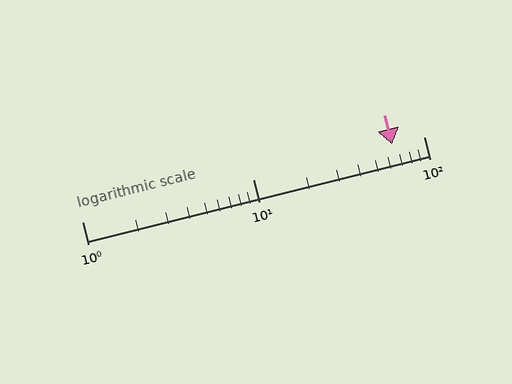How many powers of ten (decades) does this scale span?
The scale spans 2 decades, from 1 to 100.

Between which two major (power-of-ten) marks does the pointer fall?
The pointer is between 10 and 100.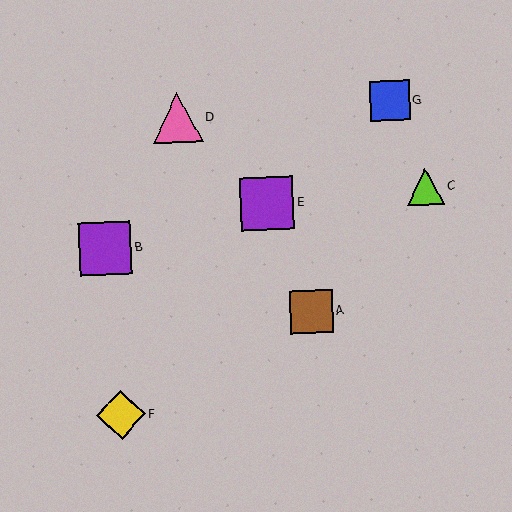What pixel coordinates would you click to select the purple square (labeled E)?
Click at (267, 203) to select the purple square E.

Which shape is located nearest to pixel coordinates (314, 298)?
The brown square (labeled A) at (312, 312) is nearest to that location.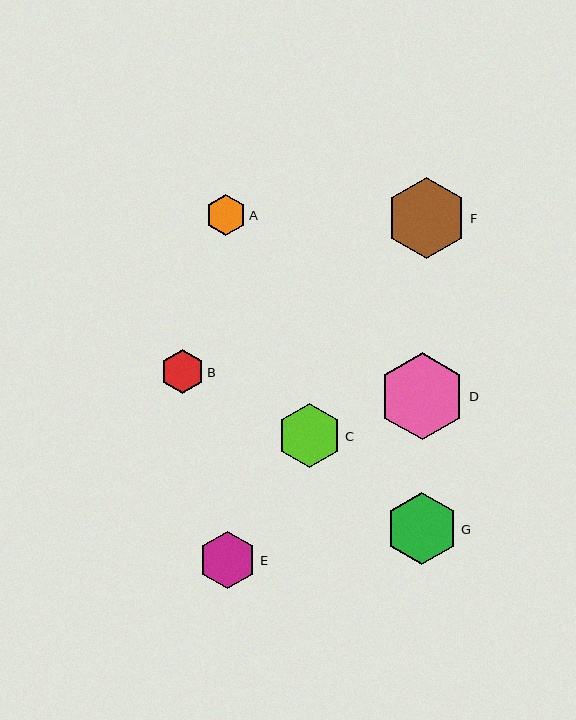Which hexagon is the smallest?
Hexagon A is the smallest with a size of approximately 41 pixels.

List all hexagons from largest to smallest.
From largest to smallest: D, F, G, C, E, B, A.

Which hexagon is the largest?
Hexagon D is the largest with a size of approximately 87 pixels.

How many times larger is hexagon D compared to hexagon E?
Hexagon D is approximately 1.5 times the size of hexagon E.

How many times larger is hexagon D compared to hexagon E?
Hexagon D is approximately 1.5 times the size of hexagon E.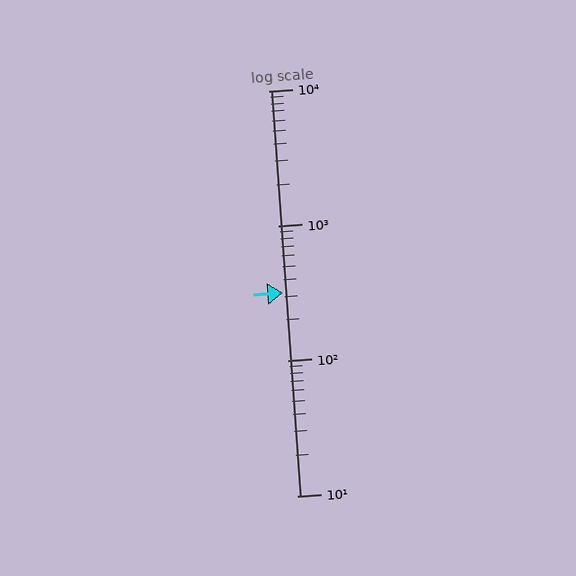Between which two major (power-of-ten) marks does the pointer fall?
The pointer is between 100 and 1000.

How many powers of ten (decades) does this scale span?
The scale spans 3 decades, from 10 to 10000.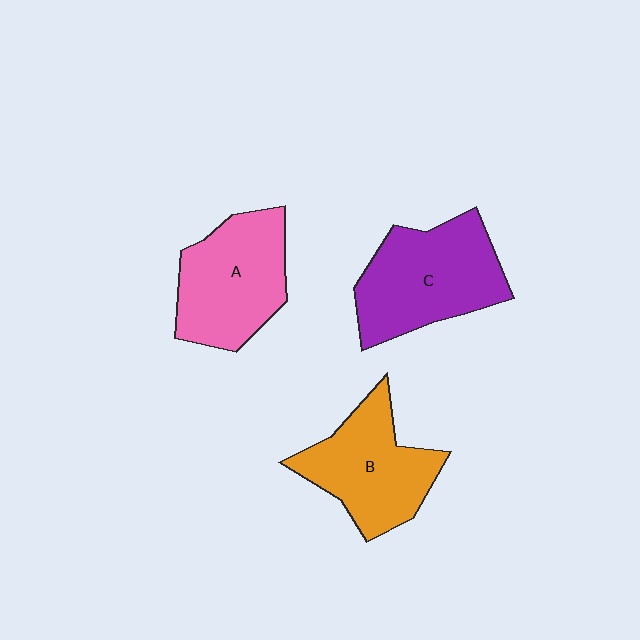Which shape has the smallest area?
Shape B (orange).